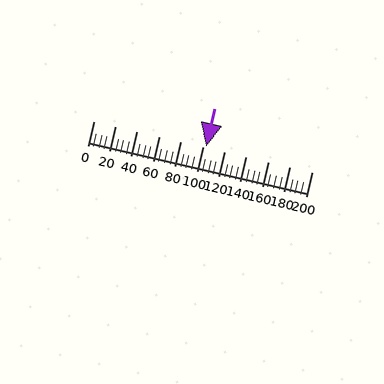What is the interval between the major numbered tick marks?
The major tick marks are spaced 20 units apart.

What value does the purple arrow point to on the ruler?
The purple arrow points to approximately 103.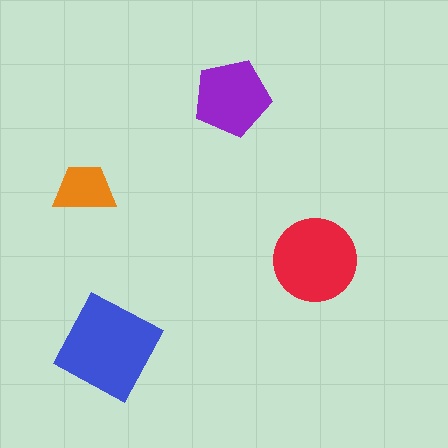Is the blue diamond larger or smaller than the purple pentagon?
Larger.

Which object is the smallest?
The orange trapezoid.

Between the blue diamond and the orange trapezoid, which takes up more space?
The blue diamond.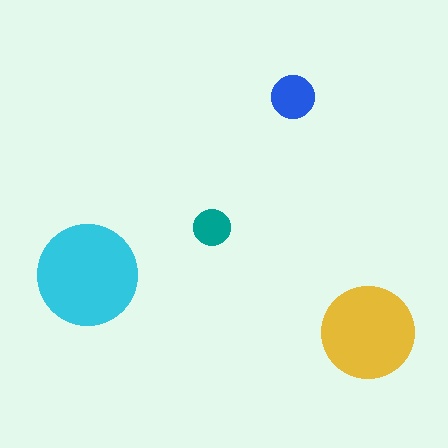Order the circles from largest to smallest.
the cyan one, the yellow one, the blue one, the teal one.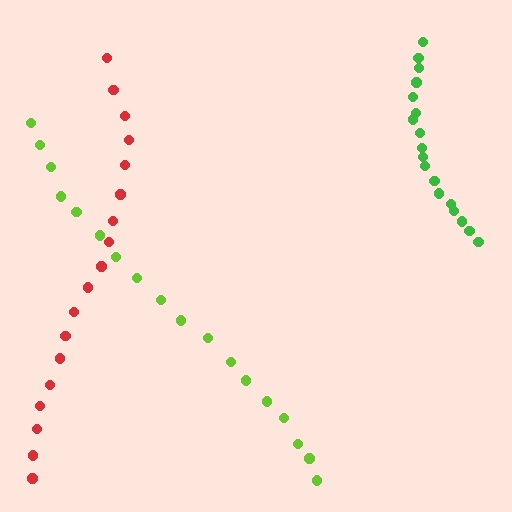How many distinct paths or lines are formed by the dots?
There are 3 distinct paths.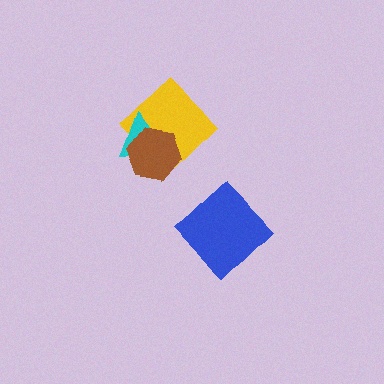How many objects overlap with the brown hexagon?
2 objects overlap with the brown hexagon.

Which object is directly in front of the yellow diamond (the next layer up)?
The cyan triangle is directly in front of the yellow diamond.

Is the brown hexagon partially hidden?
No, no other shape covers it.